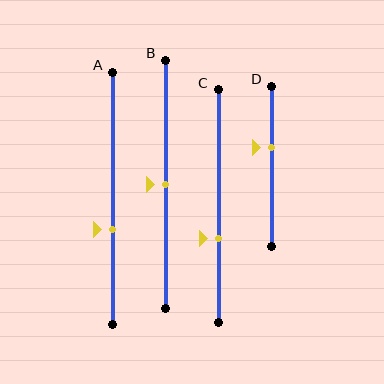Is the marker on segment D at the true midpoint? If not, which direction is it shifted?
No, the marker on segment D is shifted upward by about 12% of the segment length.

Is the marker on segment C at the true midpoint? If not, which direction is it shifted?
No, the marker on segment C is shifted downward by about 14% of the segment length.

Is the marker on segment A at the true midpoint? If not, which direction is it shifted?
No, the marker on segment A is shifted downward by about 12% of the segment length.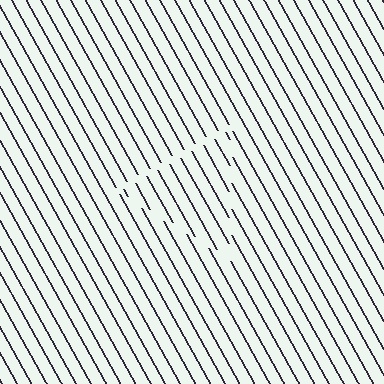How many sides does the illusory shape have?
3 sides — the line-ends trace a triangle.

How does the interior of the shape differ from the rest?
The interior of the shape contains the same grating, shifted by half a period — the contour is defined by the phase discontinuity where line-ends from the inner and outer gratings abut.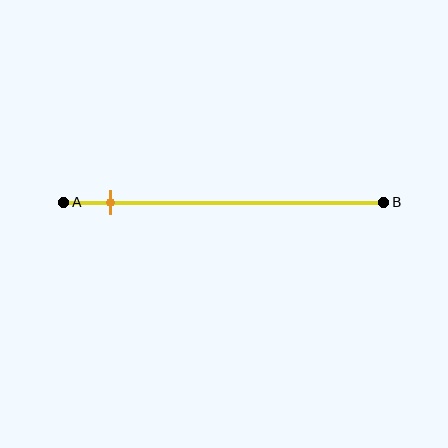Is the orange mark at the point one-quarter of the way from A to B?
No, the mark is at about 15% from A, not at the 25% one-quarter point.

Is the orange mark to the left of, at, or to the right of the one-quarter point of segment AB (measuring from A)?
The orange mark is to the left of the one-quarter point of segment AB.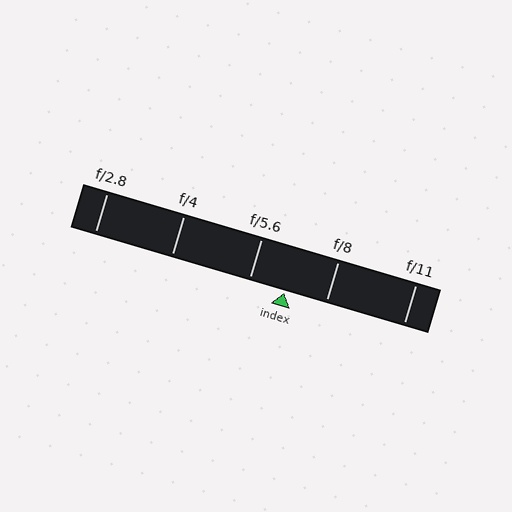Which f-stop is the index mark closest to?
The index mark is closest to f/5.6.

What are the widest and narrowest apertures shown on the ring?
The widest aperture shown is f/2.8 and the narrowest is f/11.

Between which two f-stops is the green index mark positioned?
The index mark is between f/5.6 and f/8.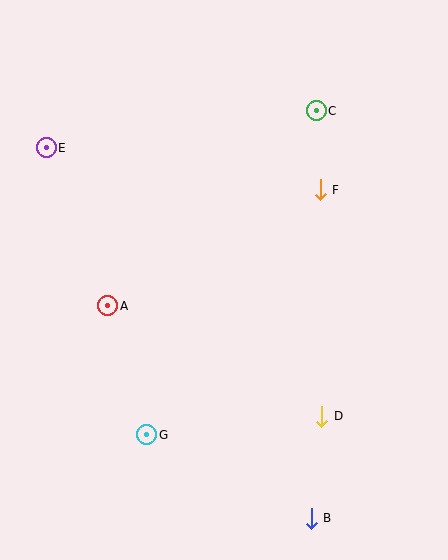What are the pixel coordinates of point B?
Point B is at (311, 518).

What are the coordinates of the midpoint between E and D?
The midpoint between E and D is at (184, 282).